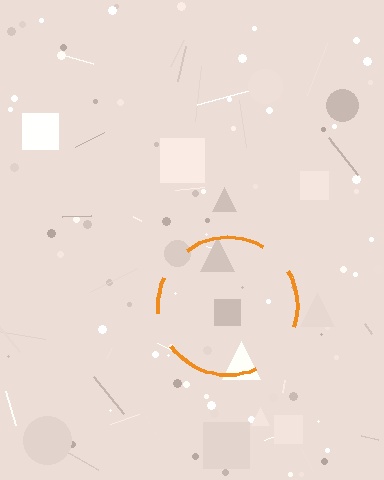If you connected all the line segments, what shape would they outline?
They would outline a circle.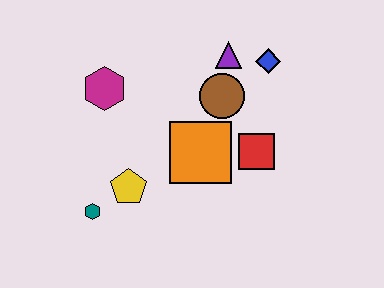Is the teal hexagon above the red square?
No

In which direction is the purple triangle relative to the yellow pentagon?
The purple triangle is above the yellow pentagon.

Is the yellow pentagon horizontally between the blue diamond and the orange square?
No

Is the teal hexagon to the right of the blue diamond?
No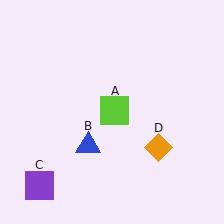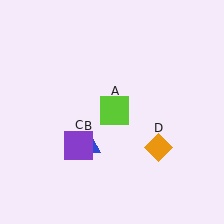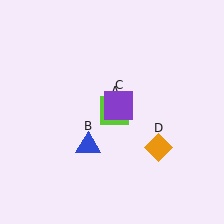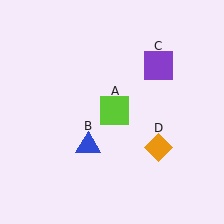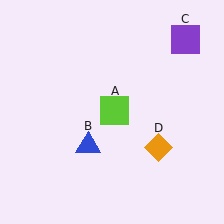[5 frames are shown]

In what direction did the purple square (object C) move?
The purple square (object C) moved up and to the right.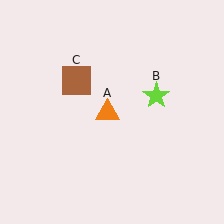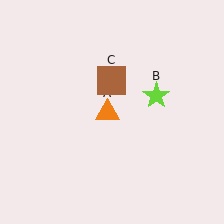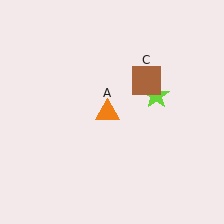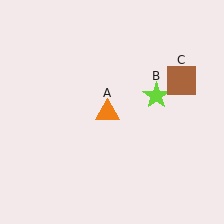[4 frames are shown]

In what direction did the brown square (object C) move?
The brown square (object C) moved right.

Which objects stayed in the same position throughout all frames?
Orange triangle (object A) and lime star (object B) remained stationary.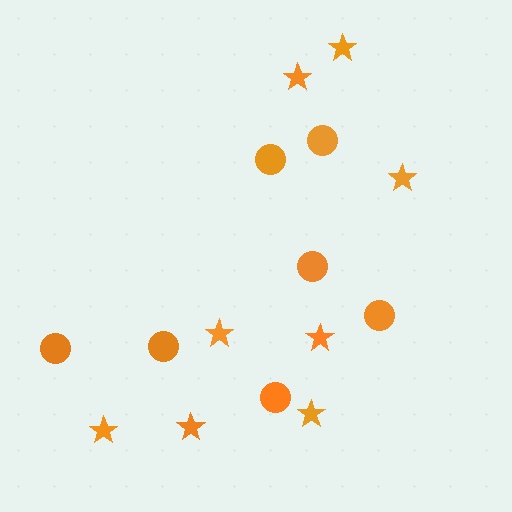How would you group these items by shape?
There are 2 groups: one group of stars (8) and one group of circles (7).